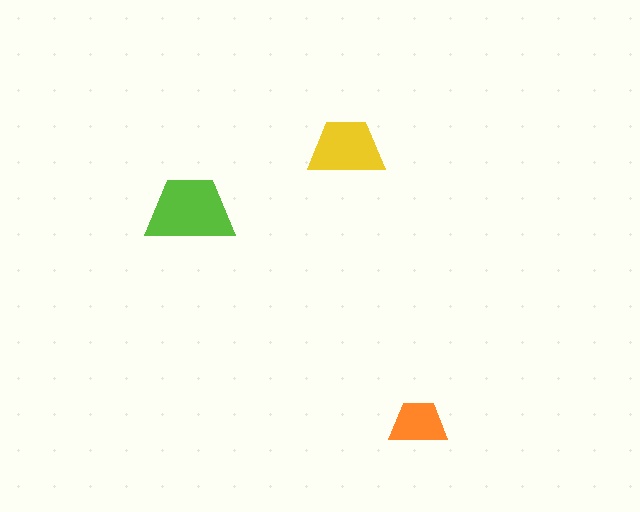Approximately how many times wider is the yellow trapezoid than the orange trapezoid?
About 1.5 times wider.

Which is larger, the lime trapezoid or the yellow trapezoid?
The lime one.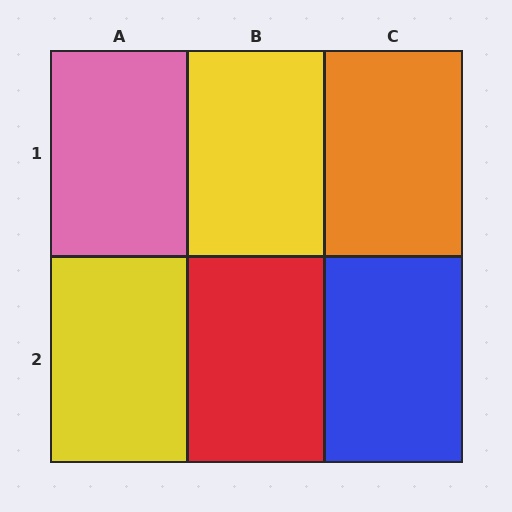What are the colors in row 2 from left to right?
Yellow, red, blue.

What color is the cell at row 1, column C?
Orange.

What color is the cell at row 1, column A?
Pink.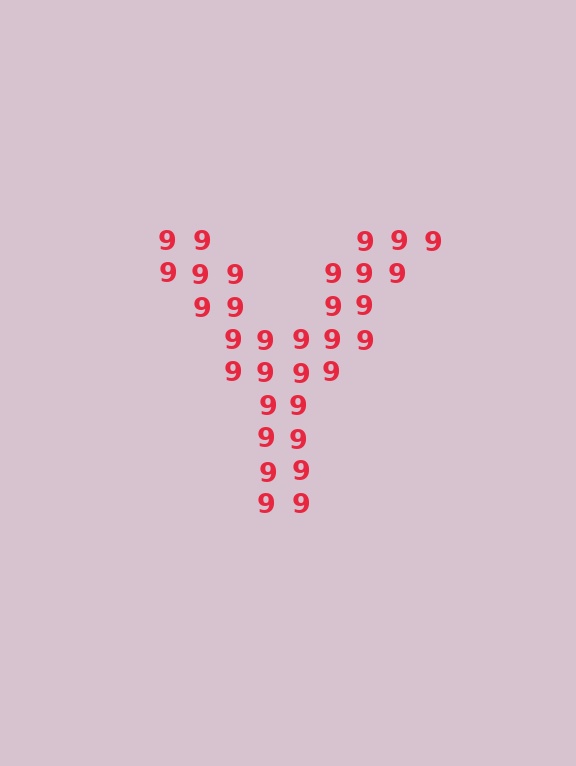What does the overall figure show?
The overall figure shows the letter Y.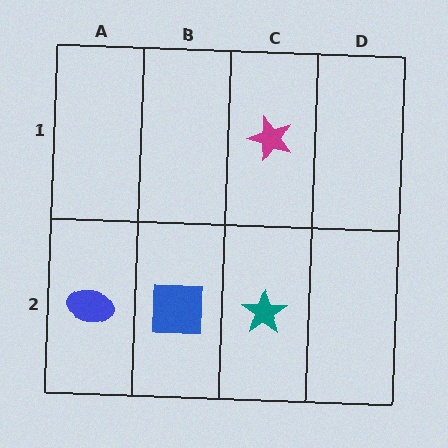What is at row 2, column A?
A blue ellipse.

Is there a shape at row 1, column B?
No, that cell is empty.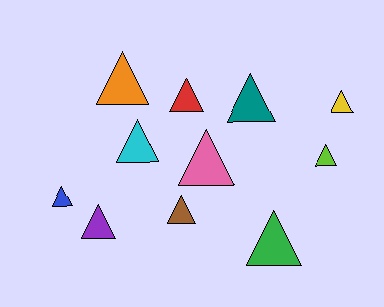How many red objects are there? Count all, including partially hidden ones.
There is 1 red object.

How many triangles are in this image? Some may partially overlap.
There are 11 triangles.